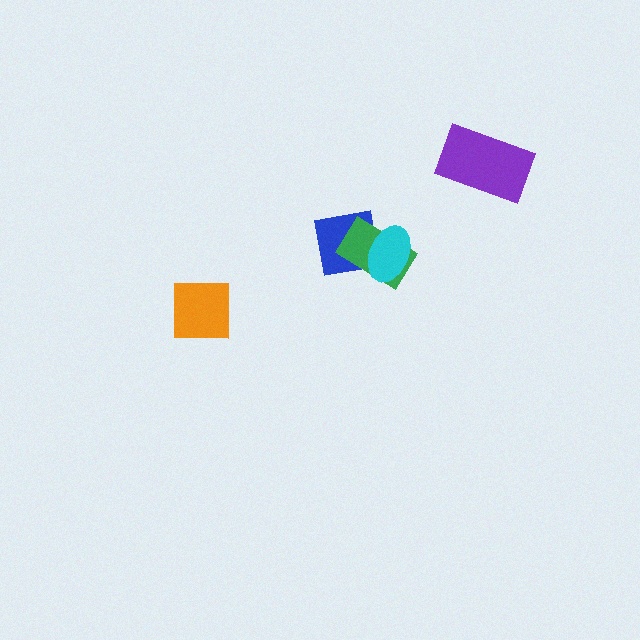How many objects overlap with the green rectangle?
2 objects overlap with the green rectangle.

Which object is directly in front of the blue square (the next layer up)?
The green rectangle is directly in front of the blue square.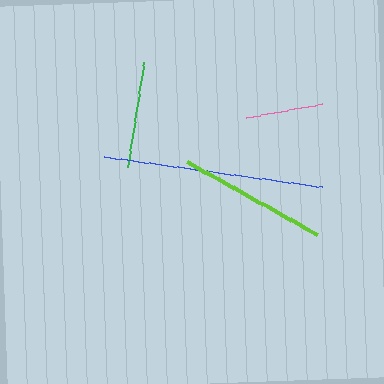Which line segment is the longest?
The blue line is the longest at approximately 221 pixels.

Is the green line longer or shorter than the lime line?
The lime line is longer than the green line.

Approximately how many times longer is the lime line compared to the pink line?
The lime line is approximately 1.9 times the length of the pink line.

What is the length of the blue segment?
The blue segment is approximately 221 pixels long.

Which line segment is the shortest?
The pink line is the shortest at approximately 77 pixels.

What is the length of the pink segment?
The pink segment is approximately 77 pixels long.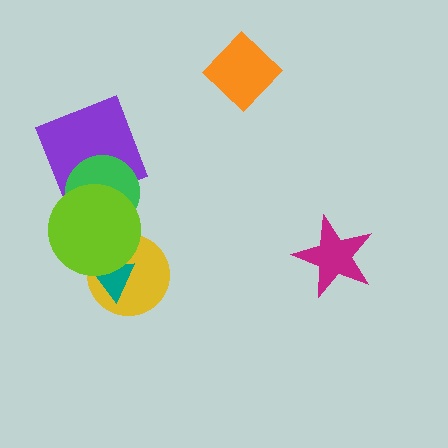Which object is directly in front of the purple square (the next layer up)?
The green circle is directly in front of the purple square.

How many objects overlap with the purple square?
2 objects overlap with the purple square.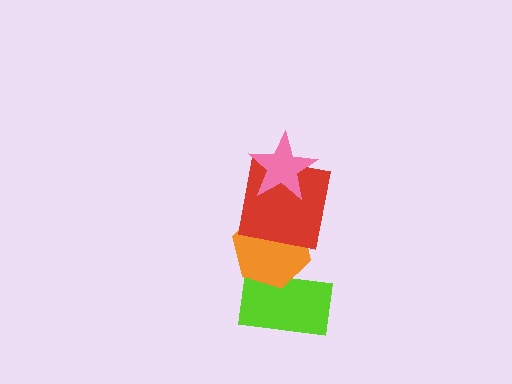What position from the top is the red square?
The red square is 2nd from the top.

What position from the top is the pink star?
The pink star is 1st from the top.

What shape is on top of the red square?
The pink star is on top of the red square.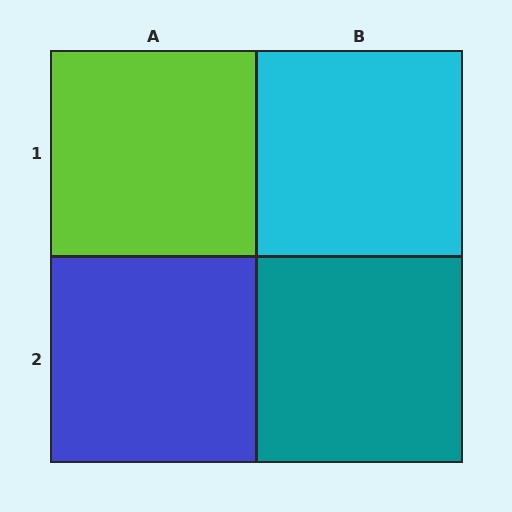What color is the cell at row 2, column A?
Blue.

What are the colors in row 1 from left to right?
Lime, cyan.